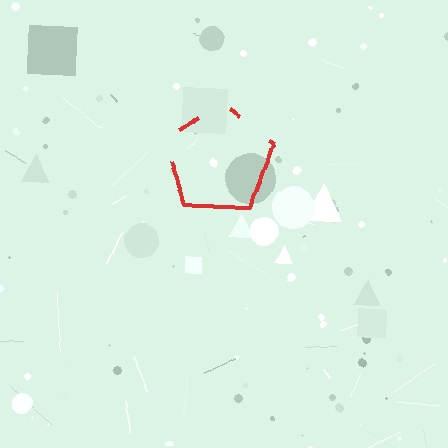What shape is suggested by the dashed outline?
The dashed outline suggests a pentagon.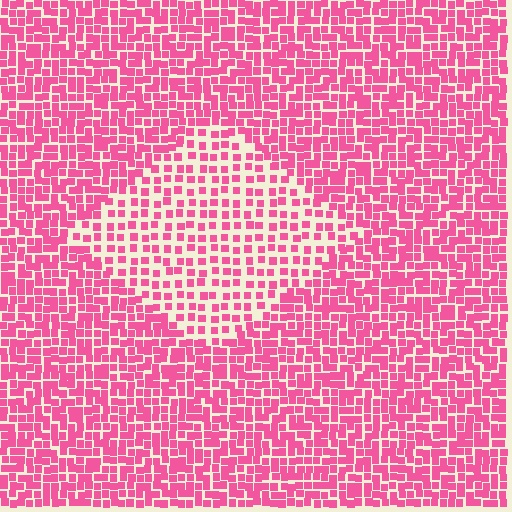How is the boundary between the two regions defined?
The boundary is defined by a change in element density (approximately 1.9x ratio). All elements are the same color, size, and shape.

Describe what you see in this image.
The image contains small pink elements arranged at two different densities. A diamond-shaped region is visible where the elements are less densely packed than the surrounding area.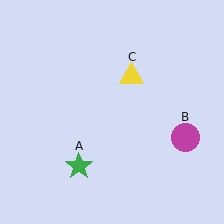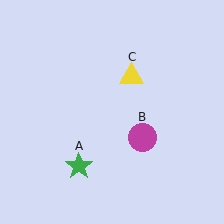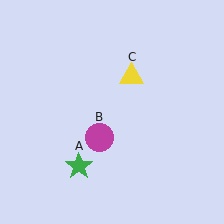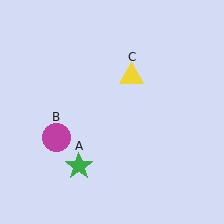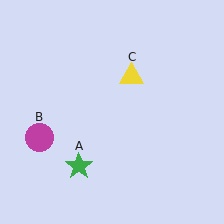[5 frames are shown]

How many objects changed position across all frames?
1 object changed position: magenta circle (object B).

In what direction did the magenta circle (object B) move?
The magenta circle (object B) moved left.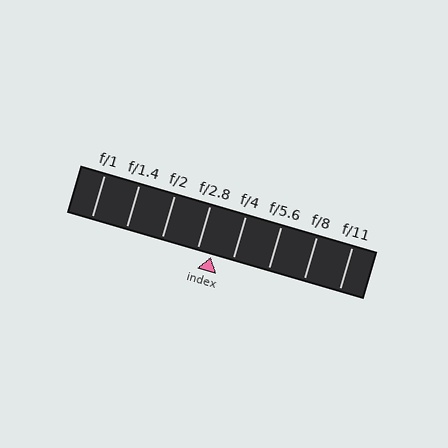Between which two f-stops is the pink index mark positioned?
The index mark is between f/2.8 and f/4.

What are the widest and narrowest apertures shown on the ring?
The widest aperture shown is f/1 and the narrowest is f/11.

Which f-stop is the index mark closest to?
The index mark is closest to f/2.8.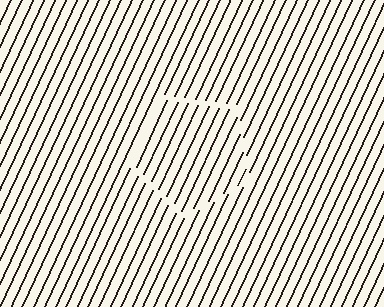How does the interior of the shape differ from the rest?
The interior of the shape contains the same grating, shifted by half a period — the contour is defined by the phase discontinuity where line-ends from the inner and outer gratings abut.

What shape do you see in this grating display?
An illusory pentagon. The interior of the shape contains the same grating, shifted by half a period — the contour is defined by the phase discontinuity where line-ends from the inner and outer gratings abut.